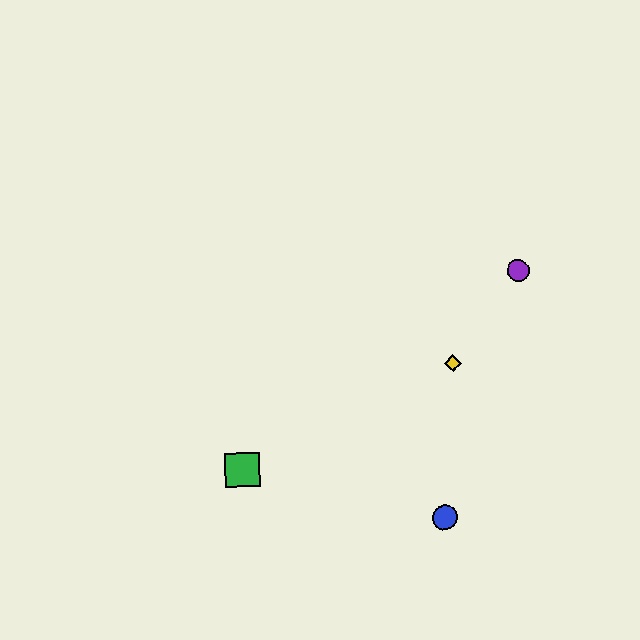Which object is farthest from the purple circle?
The green square is farthest from the purple circle.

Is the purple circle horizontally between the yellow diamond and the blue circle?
No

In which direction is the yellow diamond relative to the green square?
The yellow diamond is to the right of the green square.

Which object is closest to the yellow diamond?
The purple circle is closest to the yellow diamond.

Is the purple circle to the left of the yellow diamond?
No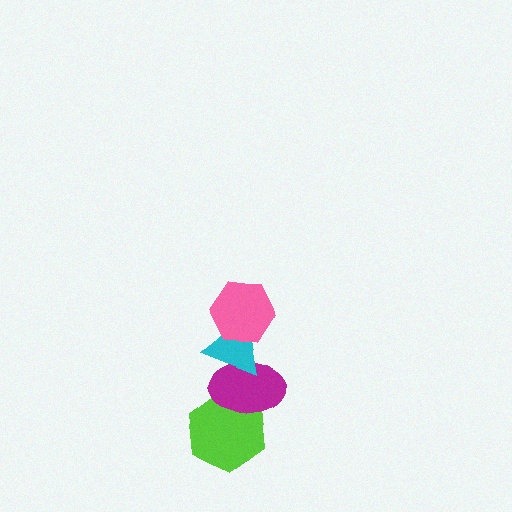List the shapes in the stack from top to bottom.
From top to bottom: the pink hexagon, the cyan triangle, the magenta ellipse, the lime hexagon.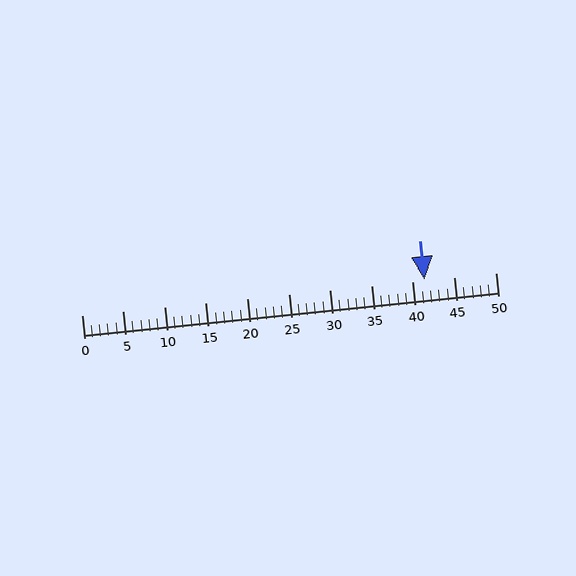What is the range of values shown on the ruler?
The ruler shows values from 0 to 50.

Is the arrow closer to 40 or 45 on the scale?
The arrow is closer to 40.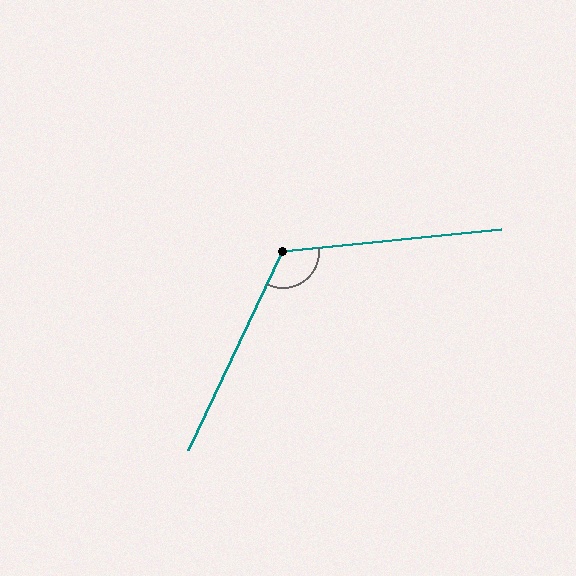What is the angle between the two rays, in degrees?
Approximately 121 degrees.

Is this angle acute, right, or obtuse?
It is obtuse.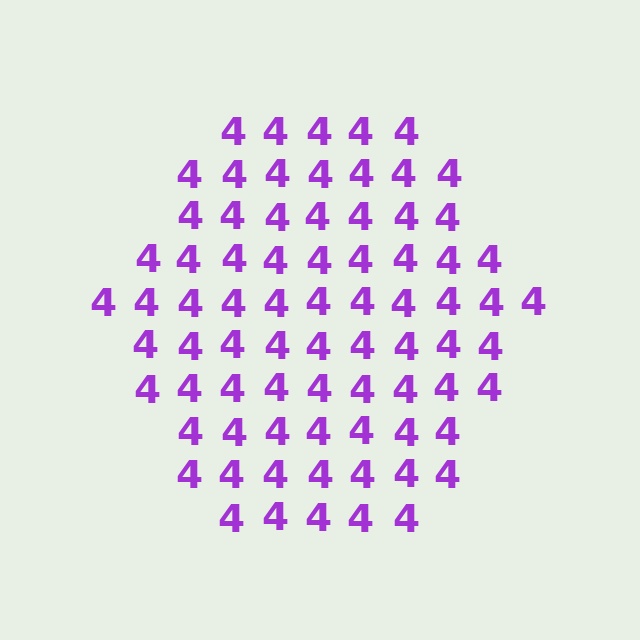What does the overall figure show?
The overall figure shows a hexagon.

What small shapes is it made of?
It is made of small digit 4's.